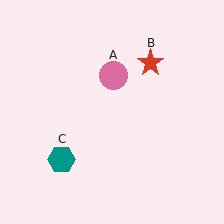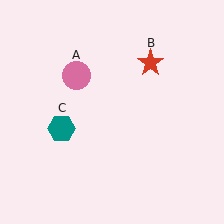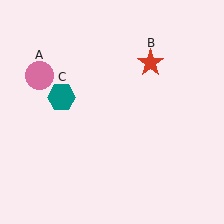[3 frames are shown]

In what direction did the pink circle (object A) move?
The pink circle (object A) moved left.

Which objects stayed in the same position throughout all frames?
Red star (object B) remained stationary.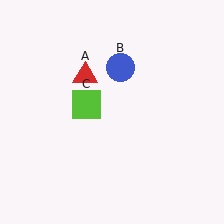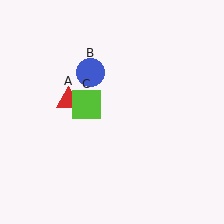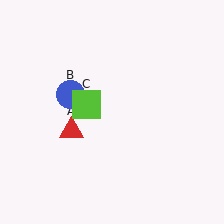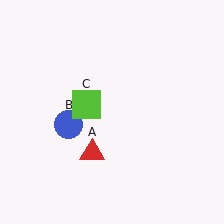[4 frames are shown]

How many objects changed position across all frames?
2 objects changed position: red triangle (object A), blue circle (object B).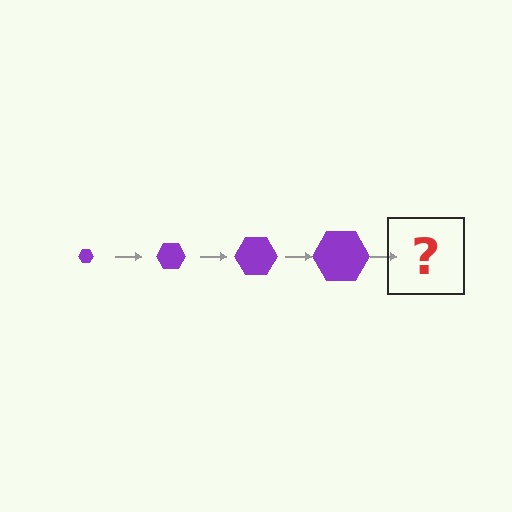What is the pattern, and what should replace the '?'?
The pattern is that the hexagon gets progressively larger each step. The '?' should be a purple hexagon, larger than the previous one.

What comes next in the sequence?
The next element should be a purple hexagon, larger than the previous one.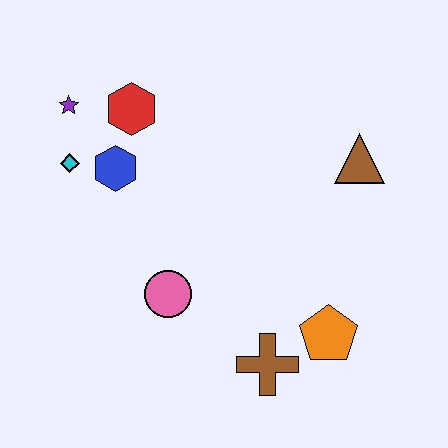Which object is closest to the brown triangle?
The orange pentagon is closest to the brown triangle.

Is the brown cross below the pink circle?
Yes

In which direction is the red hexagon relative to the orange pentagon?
The red hexagon is above the orange pentagon.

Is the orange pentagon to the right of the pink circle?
Yes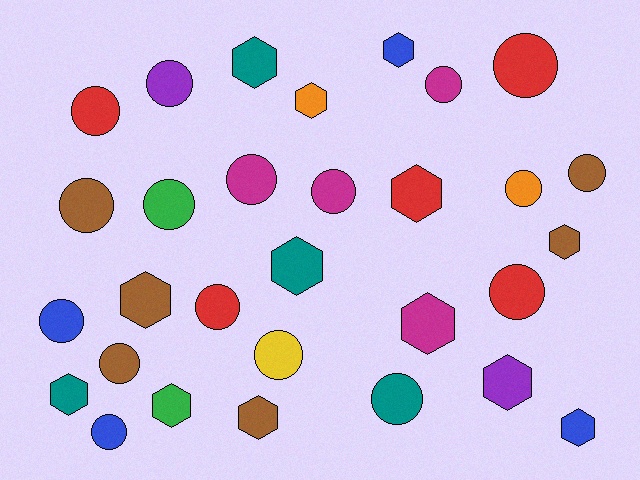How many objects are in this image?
There are 30 objects.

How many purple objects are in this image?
There are 2 purple objects.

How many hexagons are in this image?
There are 13 hexagons.